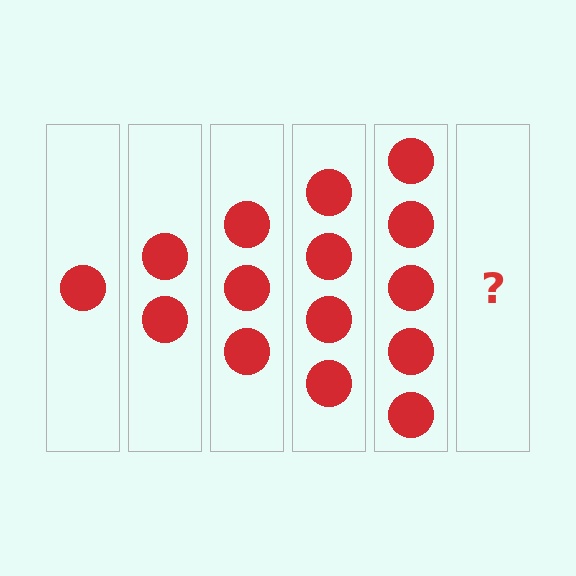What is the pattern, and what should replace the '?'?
The pattern is that each step adds one more circle. The '?' should be 6 circles.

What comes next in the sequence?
The next element should be 6 circles.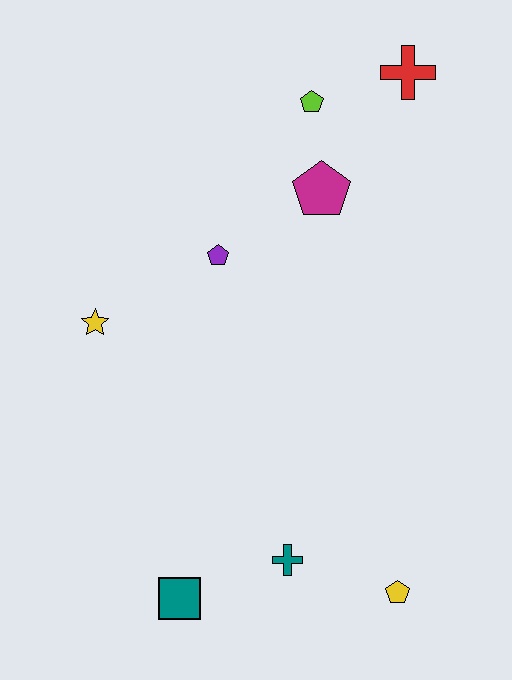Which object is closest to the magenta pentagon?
The lime pentagon is closest to the magenta pentagon.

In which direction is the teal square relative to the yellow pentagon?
The teal square is to the left of the yellow pentagon.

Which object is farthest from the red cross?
The teal square is farthest from the red cross.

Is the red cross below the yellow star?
No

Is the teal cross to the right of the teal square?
Yes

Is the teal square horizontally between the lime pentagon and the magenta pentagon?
No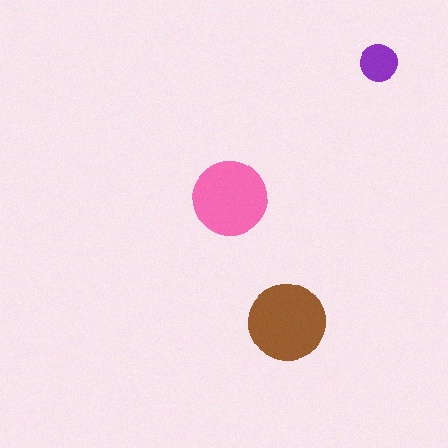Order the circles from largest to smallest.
the brown one, the pink one, the purple one.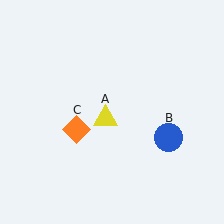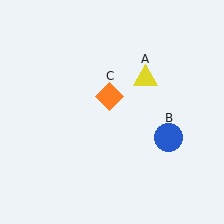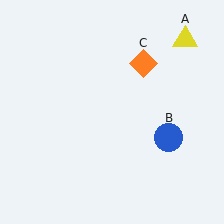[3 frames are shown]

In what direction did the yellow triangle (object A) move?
The yellow triangle (object A) moved up and to the right.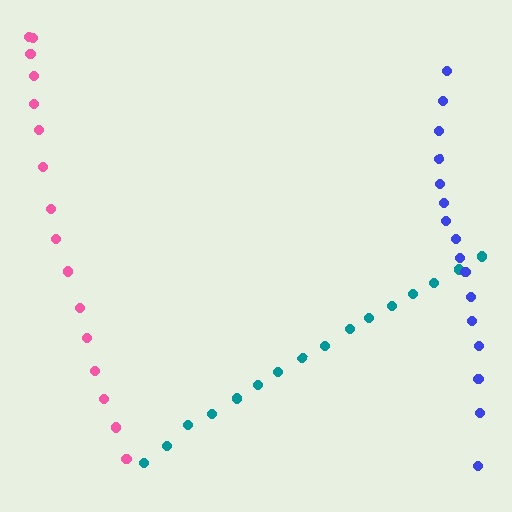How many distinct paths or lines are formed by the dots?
There are 3 distinct paths.